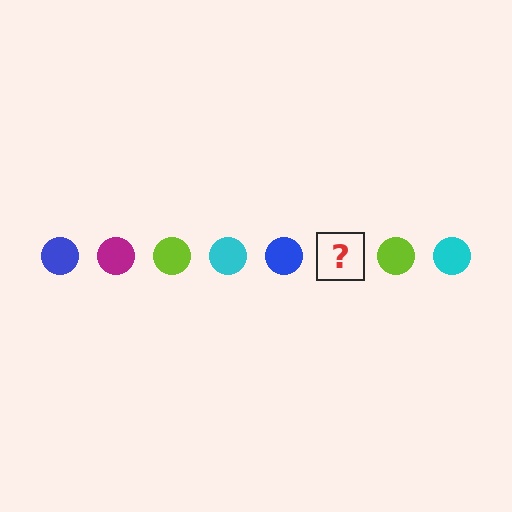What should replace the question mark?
The question mark should be replaced with a magenta circle.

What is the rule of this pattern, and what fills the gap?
The rule is that the pattern cycles through blue, magenta, lime, cyan circles. The gap should be filled with a magenta circle.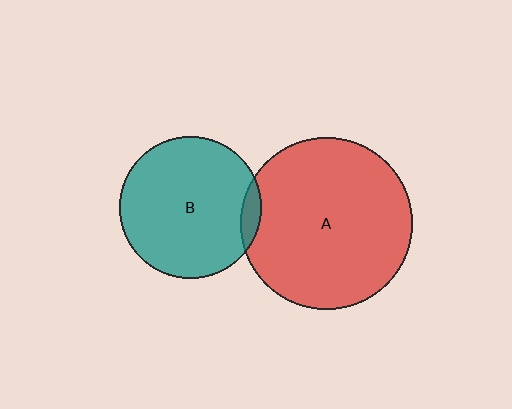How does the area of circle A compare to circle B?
Approximately 1.5 times.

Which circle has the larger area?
Circle A (red).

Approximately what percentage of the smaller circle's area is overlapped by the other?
Approximately 5%.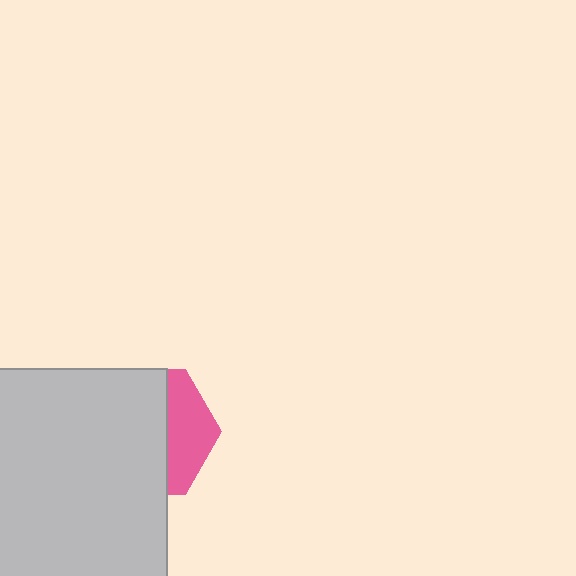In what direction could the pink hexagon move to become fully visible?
The pink hexagon could move right. That would shift it out from behind the light gray square entirely.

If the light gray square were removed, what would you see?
You would see the complete pink hexagon.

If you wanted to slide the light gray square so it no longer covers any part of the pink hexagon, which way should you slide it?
Slide it left — that is the most direct way to separate the two shapes.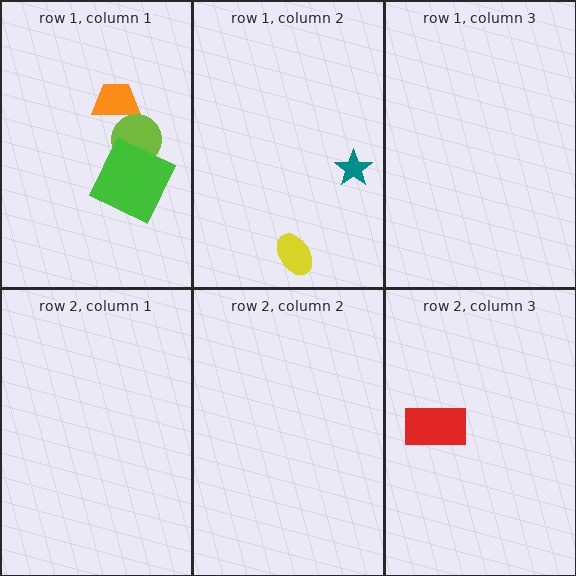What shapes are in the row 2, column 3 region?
The red rectangle.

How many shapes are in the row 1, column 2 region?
2.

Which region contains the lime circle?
The row 1, column 1 region.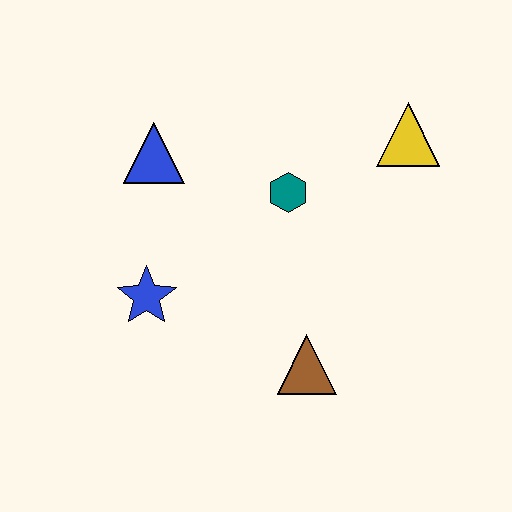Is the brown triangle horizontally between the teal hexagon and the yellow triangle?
Yes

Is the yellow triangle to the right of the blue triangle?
Yes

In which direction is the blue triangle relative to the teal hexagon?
The blue triangle is to the left of the teal hexagon.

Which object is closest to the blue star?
The blue triangle is closest to the blue star.